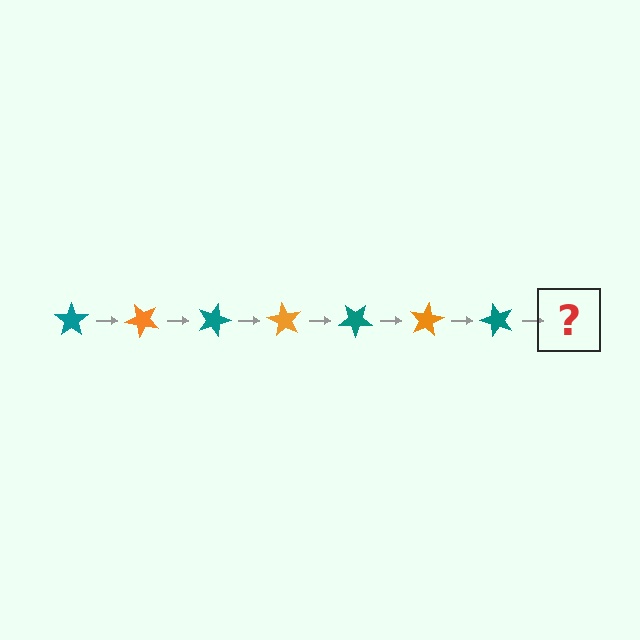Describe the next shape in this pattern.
It should be an orange star, rotated 315 degrees from the start.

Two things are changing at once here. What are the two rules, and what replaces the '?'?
The two rules are that it rotates 45 degrees each step and the color cycles through teal and orange. The '?' should be an orange star, rotated 315 degrees from the start.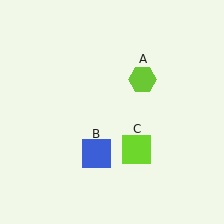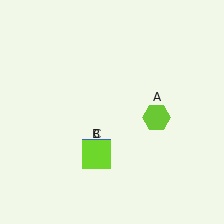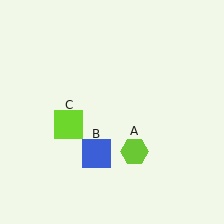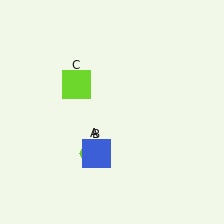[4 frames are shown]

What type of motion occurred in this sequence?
The lime hexagon (object A), lime square (object C) rotated clockwise around the center of the scene.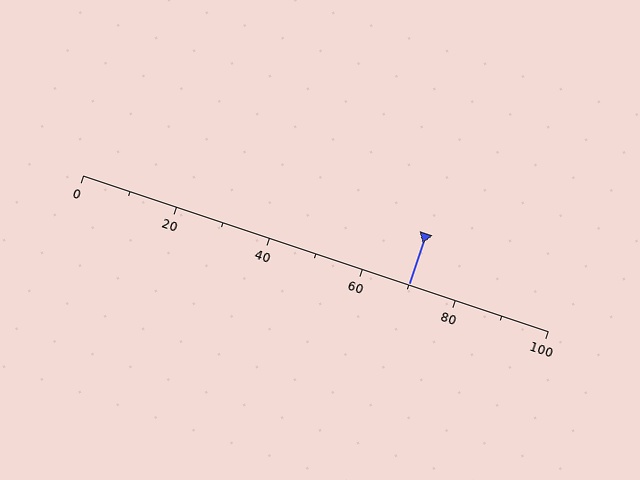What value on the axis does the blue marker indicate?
The marker indicates approximately 70.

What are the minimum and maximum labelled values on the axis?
The axis runs from 0 to 100.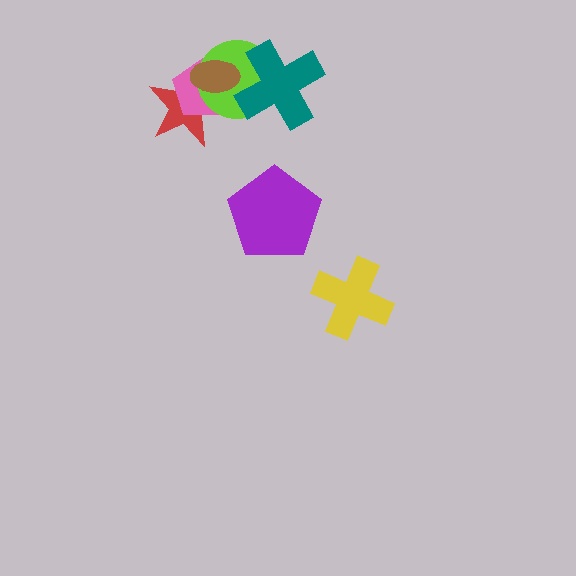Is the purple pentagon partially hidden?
No, no other shape covers it.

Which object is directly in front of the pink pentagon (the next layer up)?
The lime circle is directly in front of the pink pentagon.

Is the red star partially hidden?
Yes, it is partially covered by another shape.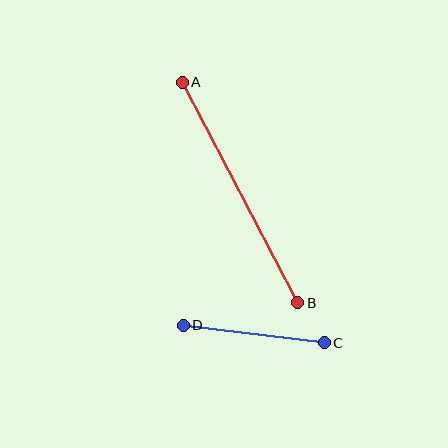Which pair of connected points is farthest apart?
Points A and B are farthest apart.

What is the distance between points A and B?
The distance is approximately 249 pixels.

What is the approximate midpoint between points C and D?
The midpoint is at approximately (254, 334) pixels.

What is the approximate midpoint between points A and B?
The midpoint is at approximately (240, 193) pixels.